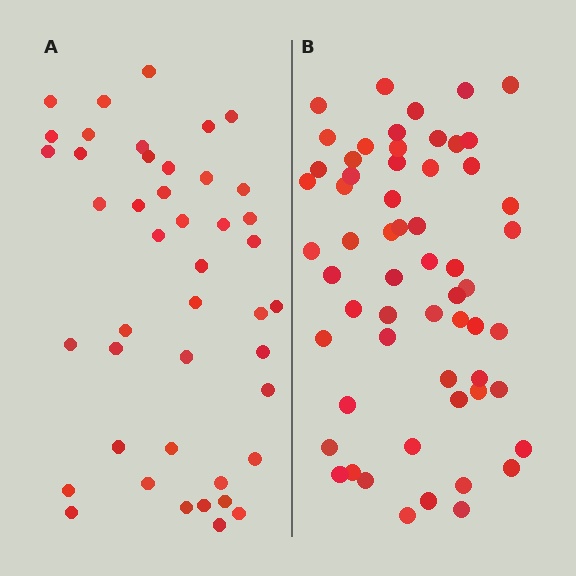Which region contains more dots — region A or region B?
Region B (the right region) has more dots.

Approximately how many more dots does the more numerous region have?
Region B has approximately 15 more dots than region A.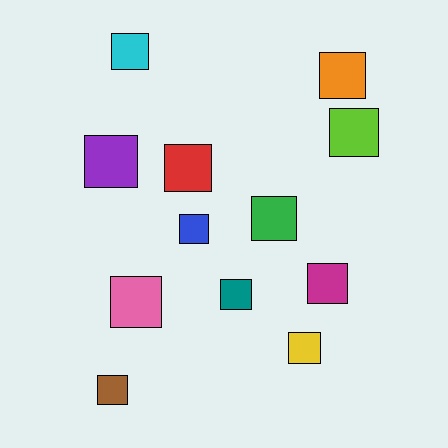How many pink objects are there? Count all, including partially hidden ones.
There is 1 pink object.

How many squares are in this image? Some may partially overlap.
There are 12 squares.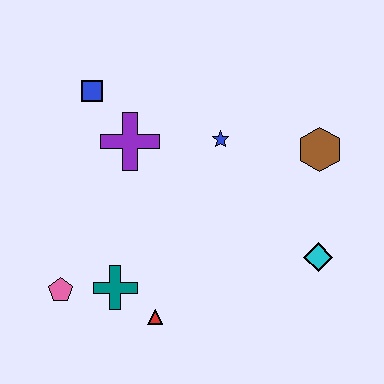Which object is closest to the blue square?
The purple cross is closest to the blue square.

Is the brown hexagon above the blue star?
No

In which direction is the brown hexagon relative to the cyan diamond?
The brown hexagon is above the cyan diamond.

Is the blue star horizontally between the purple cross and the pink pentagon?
No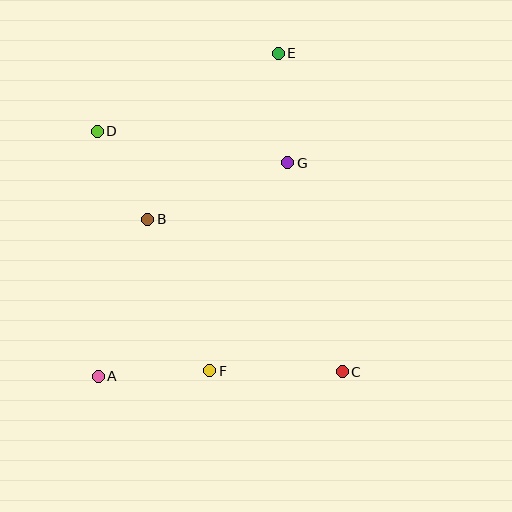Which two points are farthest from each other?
Points A and E are farthest from each other.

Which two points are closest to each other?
Points B and D are closest to each other.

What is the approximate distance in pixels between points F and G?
The distance between F and G is approximately 222 pixels.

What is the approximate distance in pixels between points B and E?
The distance between B and E is approximately 211 pixels.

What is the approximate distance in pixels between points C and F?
The distance between C and F is approximately 132 pixels.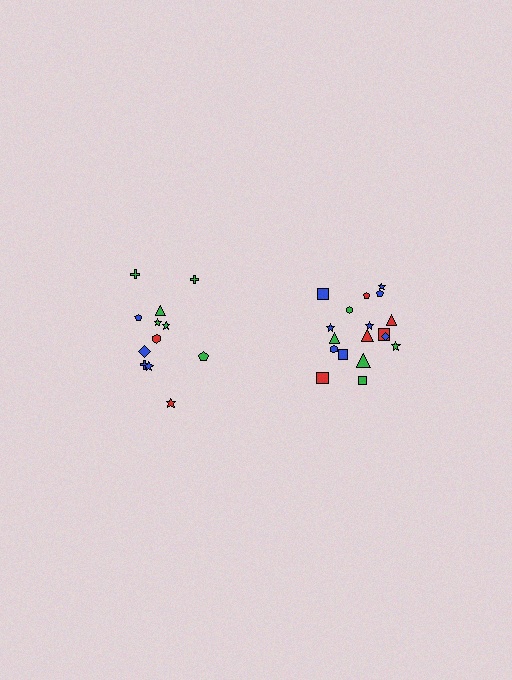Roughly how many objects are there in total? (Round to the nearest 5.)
Roughly 30 objects in total.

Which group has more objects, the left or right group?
The right group.